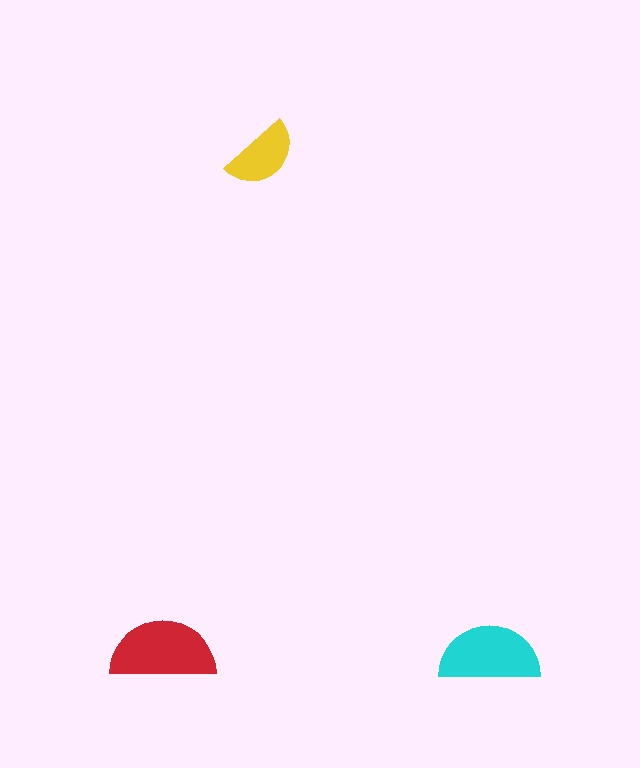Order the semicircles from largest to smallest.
the red one, the cyan one, the yellow one.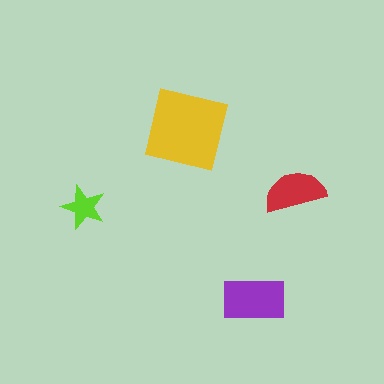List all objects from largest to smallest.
The yellow square, the purple rectangle, the red semicircle, the lime star.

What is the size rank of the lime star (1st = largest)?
4th.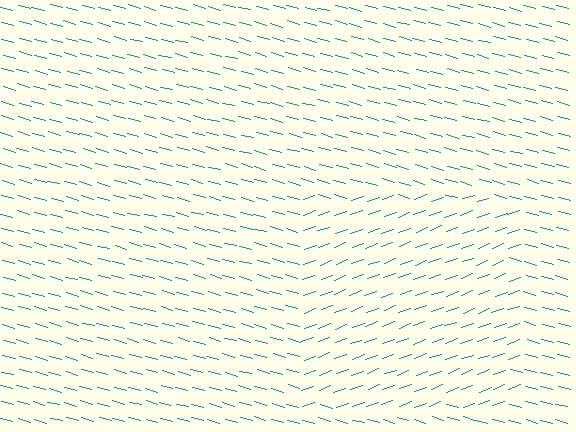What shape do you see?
I see a rectangle.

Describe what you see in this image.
The image is filled with small teal line segments. A rectangle region in the image has lines oriented differently from the surrounding lines, creating a visible texture boundary.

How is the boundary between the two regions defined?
The boundary is defined purely by a change in line orientation (approximately 35 degrees difference). All lines are the same color and thickness.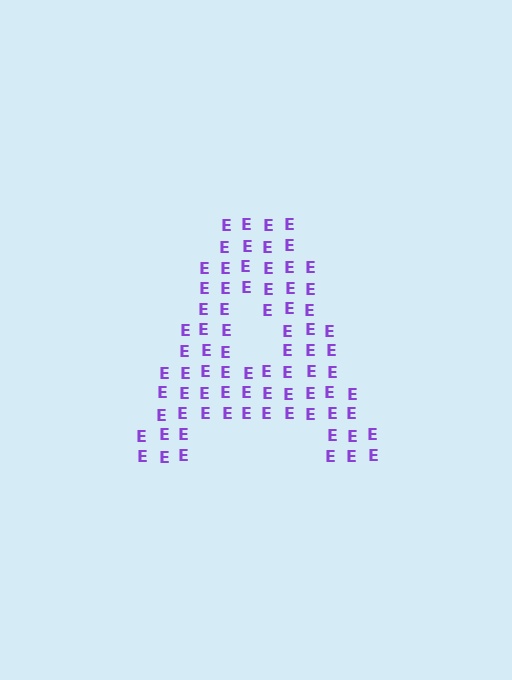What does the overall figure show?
The overall figure shows the letter A.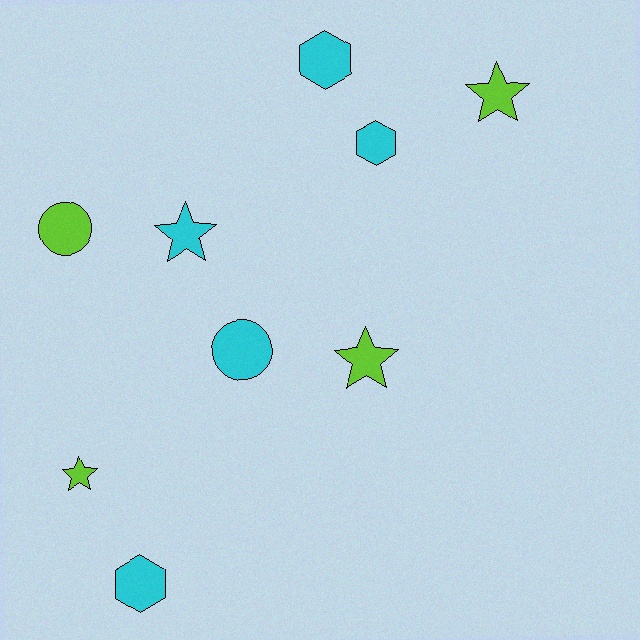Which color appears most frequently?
Cyan, with 5 objects.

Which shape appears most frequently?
Star, with 4 objects.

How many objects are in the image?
There are 9 objects.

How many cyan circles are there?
There is 1 cyan circle.